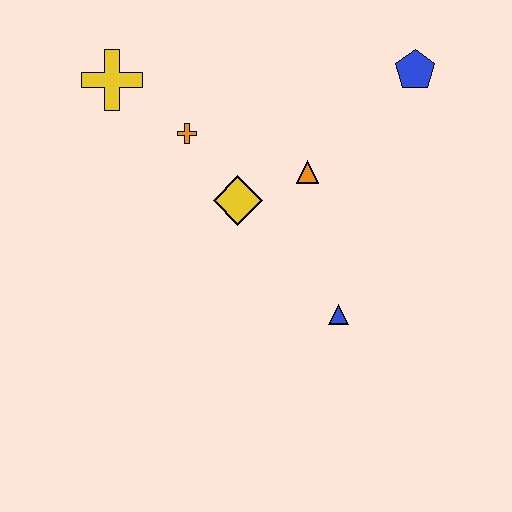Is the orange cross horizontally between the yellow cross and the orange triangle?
Yes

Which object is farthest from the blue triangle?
The yellow cross is farthest from the blue triangle.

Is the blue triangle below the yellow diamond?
Yes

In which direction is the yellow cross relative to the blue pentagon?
The yellow cross is to the left of the blue pentagon.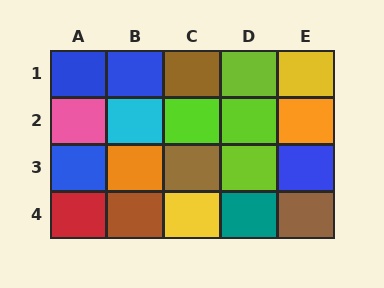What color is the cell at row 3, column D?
Lime.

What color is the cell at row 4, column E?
Brown.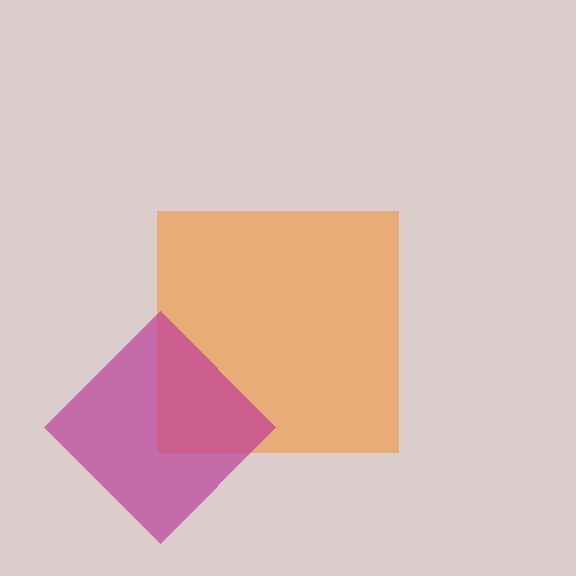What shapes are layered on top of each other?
The layered shapes are: an orange square, a magenta diamond.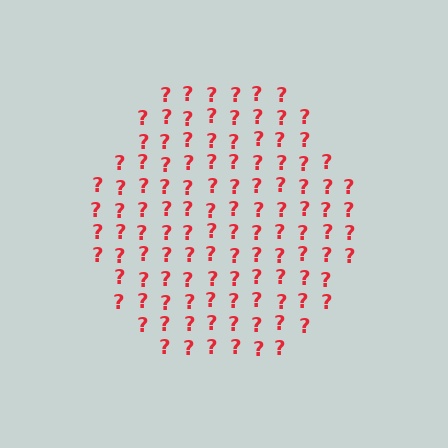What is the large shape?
The large shape is a hexagon.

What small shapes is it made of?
It is made of small question marks.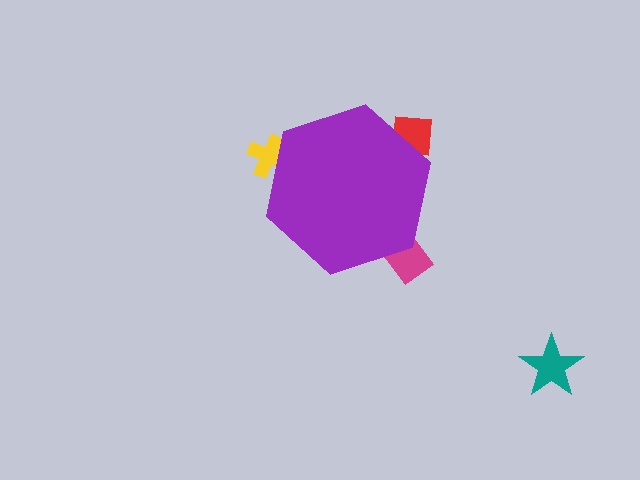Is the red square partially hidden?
Yes, the red square is partially hidden behind the purple hexagon.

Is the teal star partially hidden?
No, the teal star is fully visible.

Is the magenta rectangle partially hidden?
Yes, the magenta rectangle is partially hidden behind the purple hexagon.